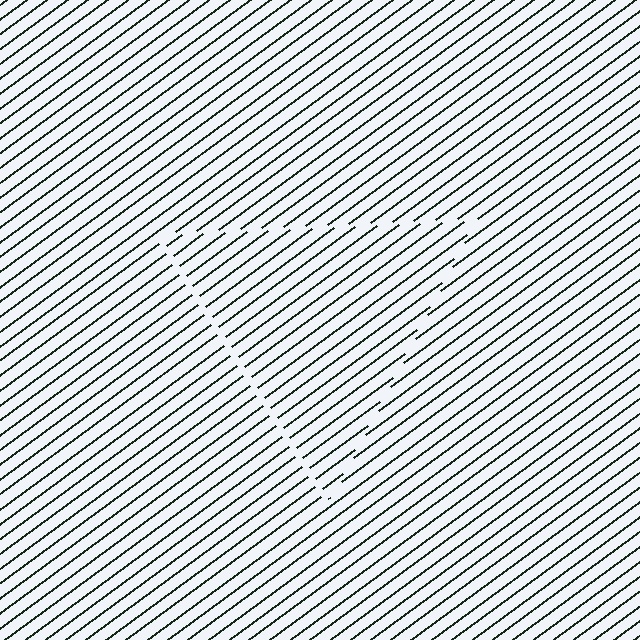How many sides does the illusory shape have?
3 sides — the line-ends trace a triangle.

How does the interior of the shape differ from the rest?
The interior of the shape contains the same grating, shifted by half a period — the contour is defined by the phase discontinuity where line-ends from the inner and outer gratings abut.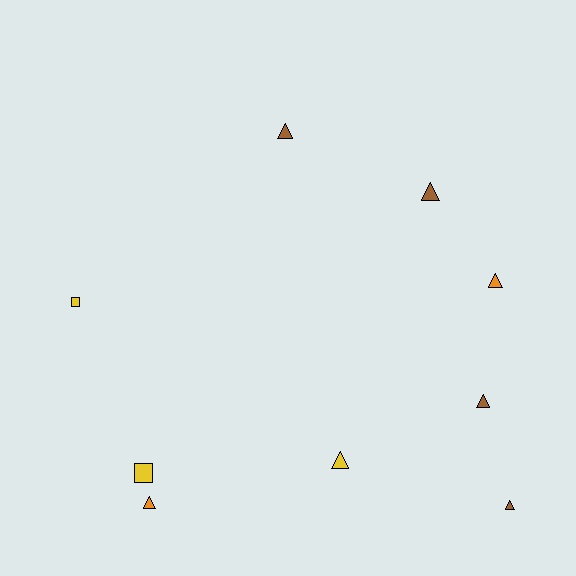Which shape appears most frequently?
Triangle, with 7 objects.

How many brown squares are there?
There are no brown squares.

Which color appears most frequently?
Brown, with 4 objects.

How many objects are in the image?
There are 9 objects.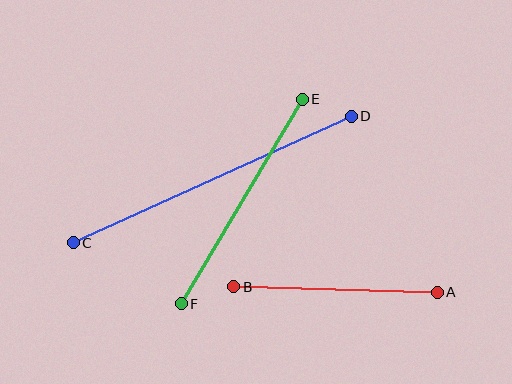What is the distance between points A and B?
The distance is approximately 203 pixels.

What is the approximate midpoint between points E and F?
The midpoint is at approximately (242, 202) pixels.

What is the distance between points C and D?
The distance is approximately 305 pixels.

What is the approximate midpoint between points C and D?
The midpoint is at approximately (212, 180) pixels.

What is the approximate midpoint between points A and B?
The midpoint is at approximately (336, 289) pixels.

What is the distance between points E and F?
The distance is approximately 237 pixels.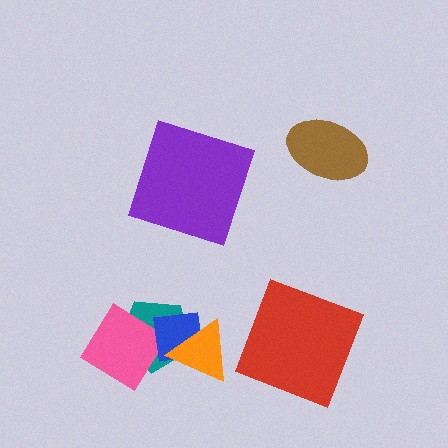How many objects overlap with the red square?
0 objects overlap with the red square.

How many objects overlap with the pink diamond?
2 objects overlap with the pink diamond.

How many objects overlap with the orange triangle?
2 objects overlap with the orange triangle.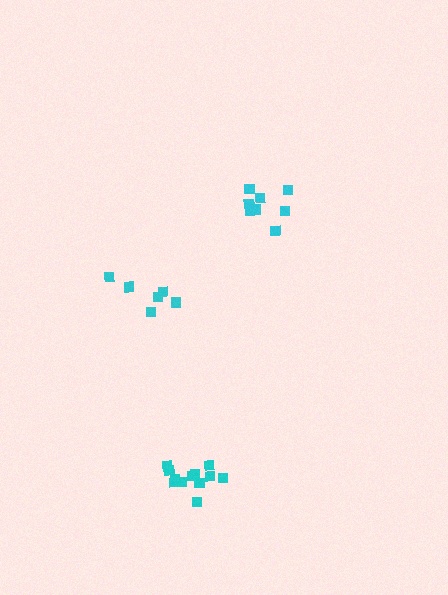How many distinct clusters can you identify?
There are 3 distinct clusters.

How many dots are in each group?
Group 1: 8 dots, Group 2: 6 dots, Group 3: 12 dots (26 total).